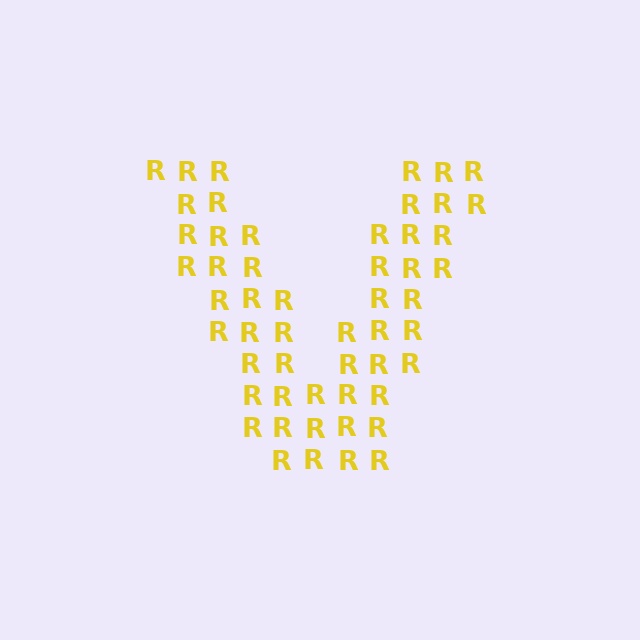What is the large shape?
The large shape is the letter V.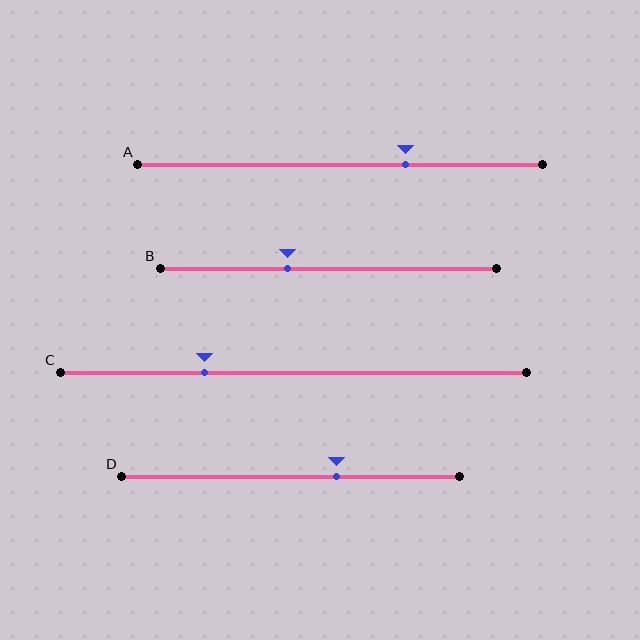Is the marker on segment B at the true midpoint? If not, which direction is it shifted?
No, the marker on segment B is shifted to the left by about 12% of the segment length.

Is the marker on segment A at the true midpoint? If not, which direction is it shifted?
No, the marker on segment A is shifted to the right by about 16% of the segment length.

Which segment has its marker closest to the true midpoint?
Segment B has its marker closest to the true midpoint.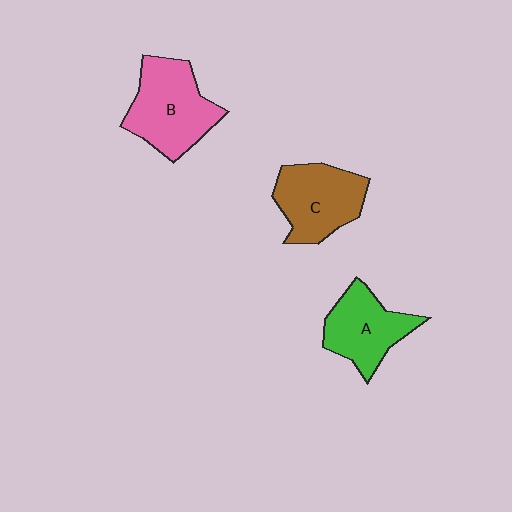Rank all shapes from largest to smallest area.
From largest to smallest: B (pink), C (brown), A (green).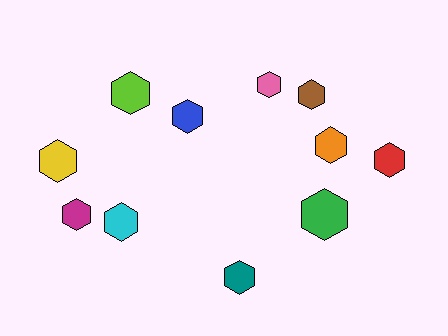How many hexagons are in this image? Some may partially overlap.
There are 11 hexagons.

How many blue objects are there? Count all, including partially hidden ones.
There is 1 blue object.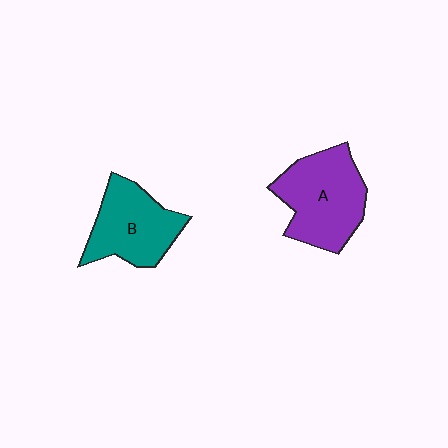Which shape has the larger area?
Shape A (purple).